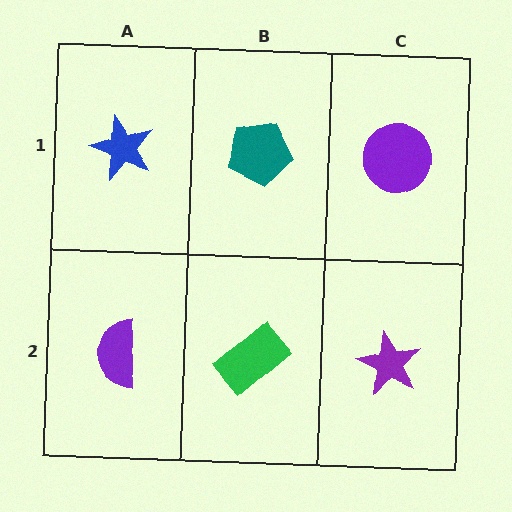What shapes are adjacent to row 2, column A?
A blue star (row 1, column A), a green rectangle (row 2, column B).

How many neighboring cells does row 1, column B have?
3.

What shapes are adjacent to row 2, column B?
A teal pentagon (row 1, column B), a purple semicircle (row 2, column A), a purple star (row 2, column C).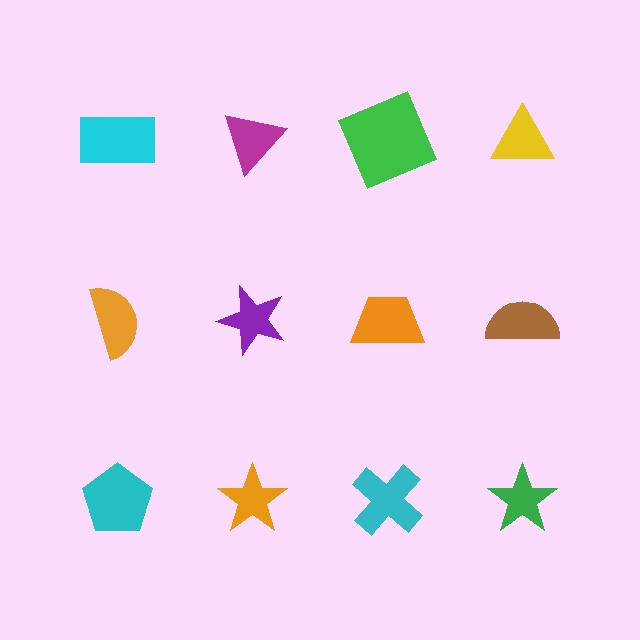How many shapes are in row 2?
4 shapes.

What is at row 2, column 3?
An orange trapezoid.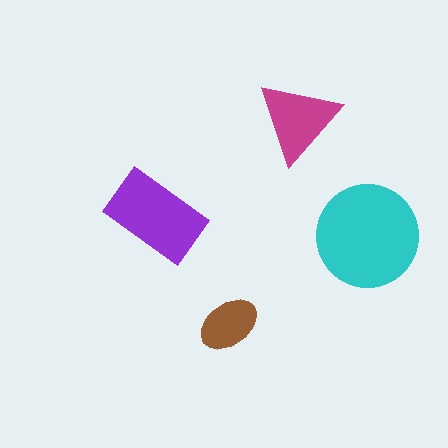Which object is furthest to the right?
The cyan circle is rightmost.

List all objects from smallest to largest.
The brown ellipse, the magenta triangle, the purple rectangle, the cyan circle.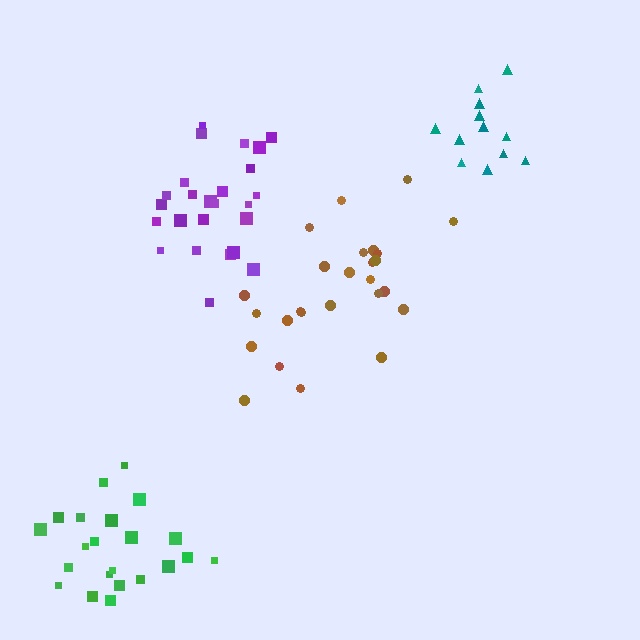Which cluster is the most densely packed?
Purple.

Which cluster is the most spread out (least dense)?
Green.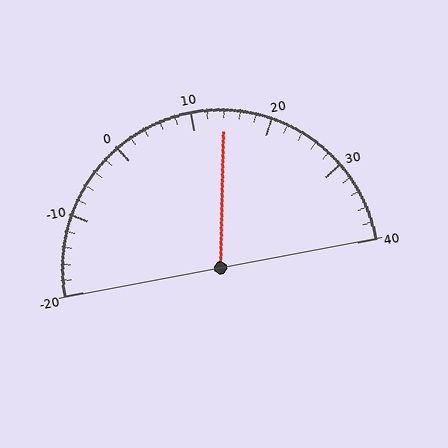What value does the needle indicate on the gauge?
The needle indicates approximately 14.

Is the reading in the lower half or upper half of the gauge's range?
The reading is in the upper half of the range (-20 to 40).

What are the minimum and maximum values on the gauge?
The gauge ranges from -20 to 40.